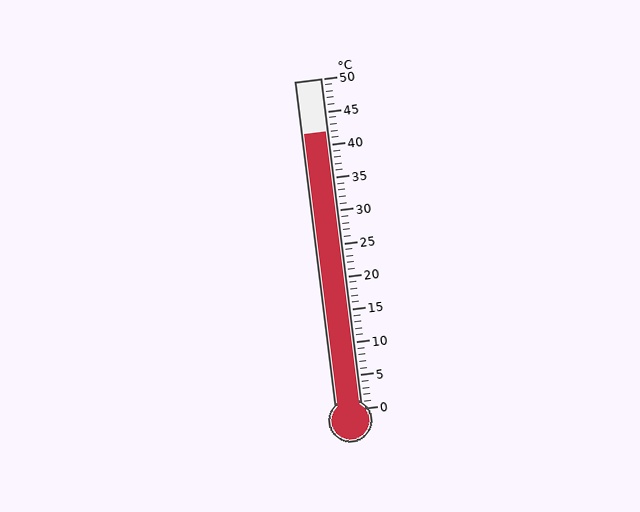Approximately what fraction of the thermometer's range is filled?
The thermometer is filled to approximately 85% of its range.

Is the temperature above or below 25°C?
The temperature is above 25°C.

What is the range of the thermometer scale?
The thermometer scale ranges from 0°C to 50°C.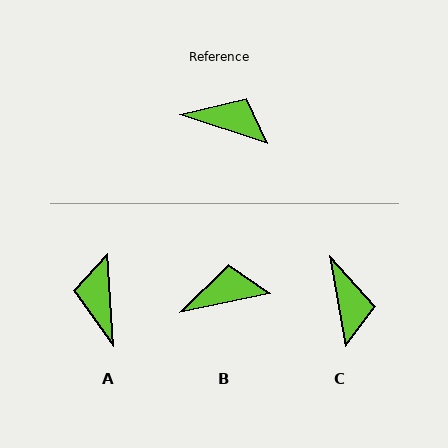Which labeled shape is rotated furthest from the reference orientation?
A, about 112 degrees away.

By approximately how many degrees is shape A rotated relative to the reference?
Approximately 112 degrees counter-clockwise.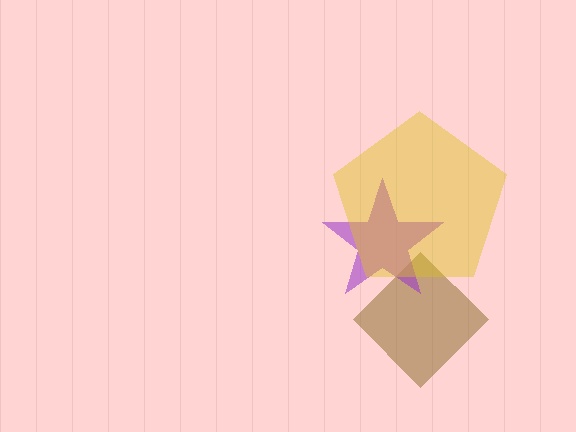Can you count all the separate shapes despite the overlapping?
Yes, there are 3 separate shapes.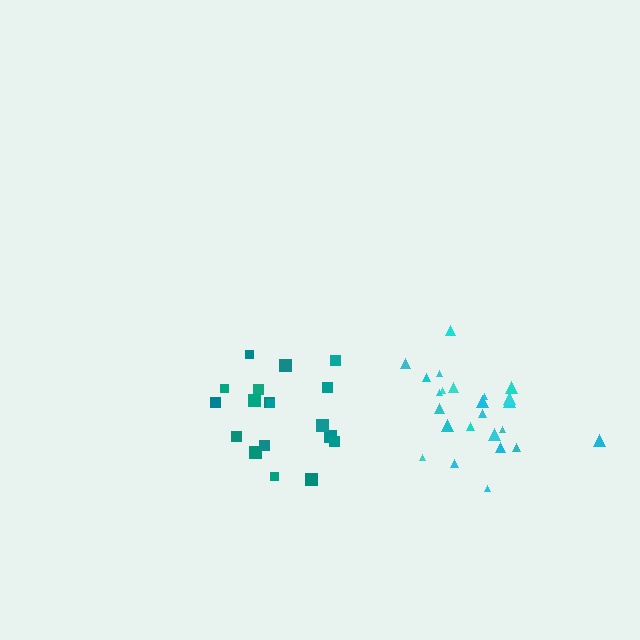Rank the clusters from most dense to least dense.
cyan, teal.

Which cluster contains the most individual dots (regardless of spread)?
Cyan (24).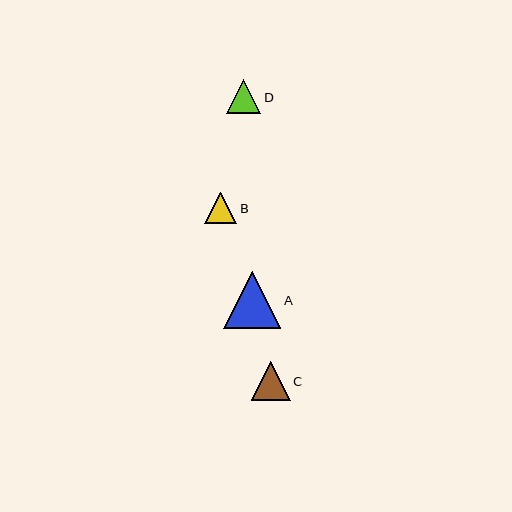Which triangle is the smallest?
Triangle B is the smallest with a size of approximately 32 pixels.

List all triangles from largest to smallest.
From largest to smallest: A, C, D, B.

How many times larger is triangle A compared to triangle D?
Triangle A is approximately 1.7 times the size of triangle D.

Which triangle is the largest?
Triangle A is the largest with a size of approximately 57 pixels.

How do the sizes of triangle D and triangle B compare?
Triangle D and triangle B are approximately the same size.